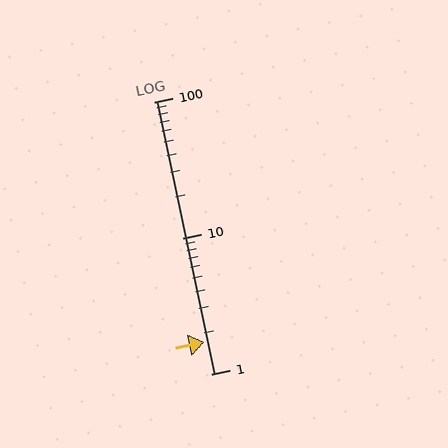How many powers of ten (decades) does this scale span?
The scale spans 2 decades, from 1 to 100.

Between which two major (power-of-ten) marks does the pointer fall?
The pointer is between 1 and 10.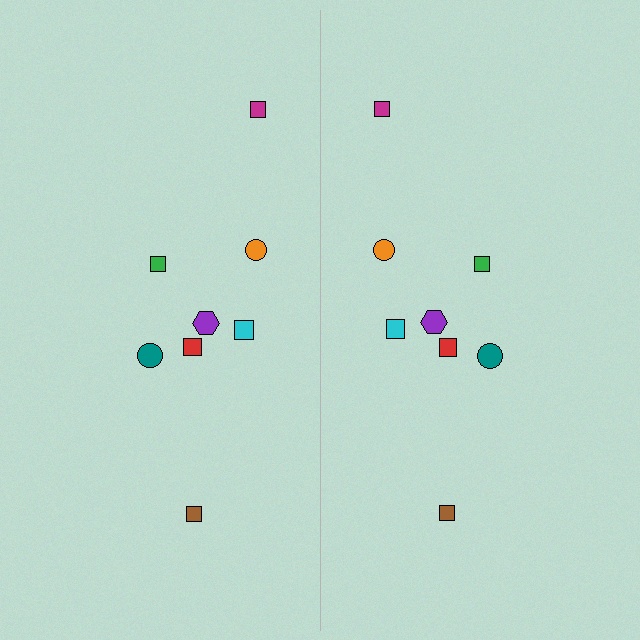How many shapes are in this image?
There are 16 shapes in this image.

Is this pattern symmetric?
Yes, this pattern has bilateral (reflection) symmetry.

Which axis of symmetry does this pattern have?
The pattern has a vertical axis of symmetry running through the center of the image.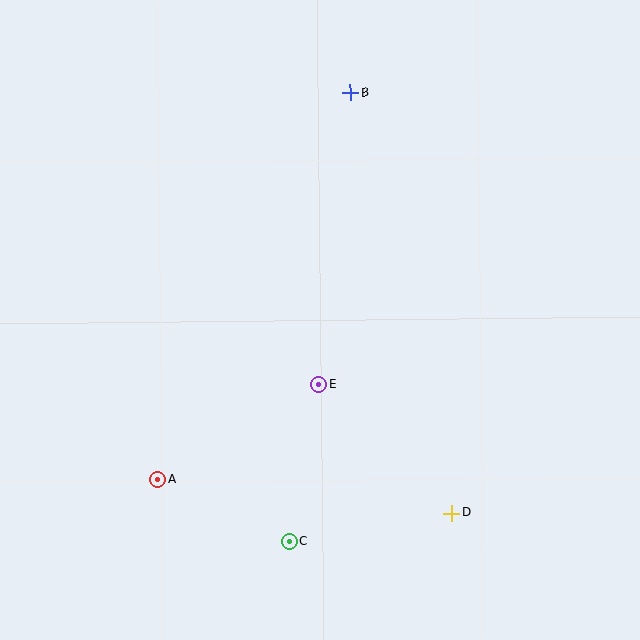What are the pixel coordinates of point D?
Point D is at (452, 513).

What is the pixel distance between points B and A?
The distance between B and A is 432 pixels.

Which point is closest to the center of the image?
Point E at (318, 385) is closest to the center.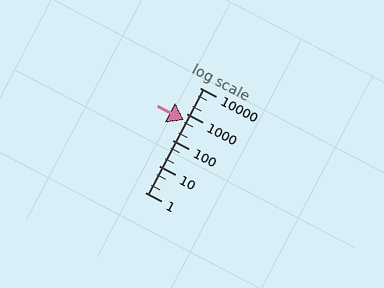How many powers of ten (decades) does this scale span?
The scale spans 4 decades, from 1 to 10000.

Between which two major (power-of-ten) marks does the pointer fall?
The pointer is between 100 and 1000.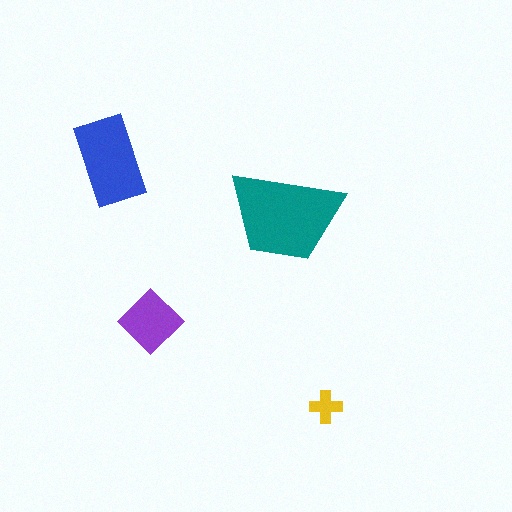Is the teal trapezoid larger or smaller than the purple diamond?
Larger.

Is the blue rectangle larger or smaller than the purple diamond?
Larger.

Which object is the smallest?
The yellow cross.